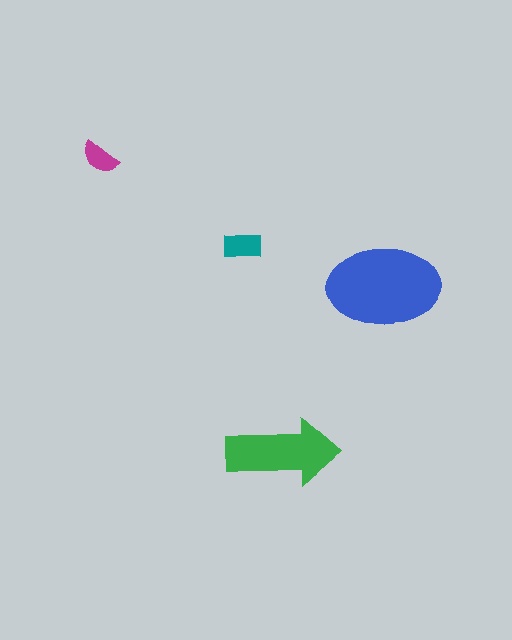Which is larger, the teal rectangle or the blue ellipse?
The blue ellipse.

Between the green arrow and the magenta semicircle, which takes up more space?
The green arrow.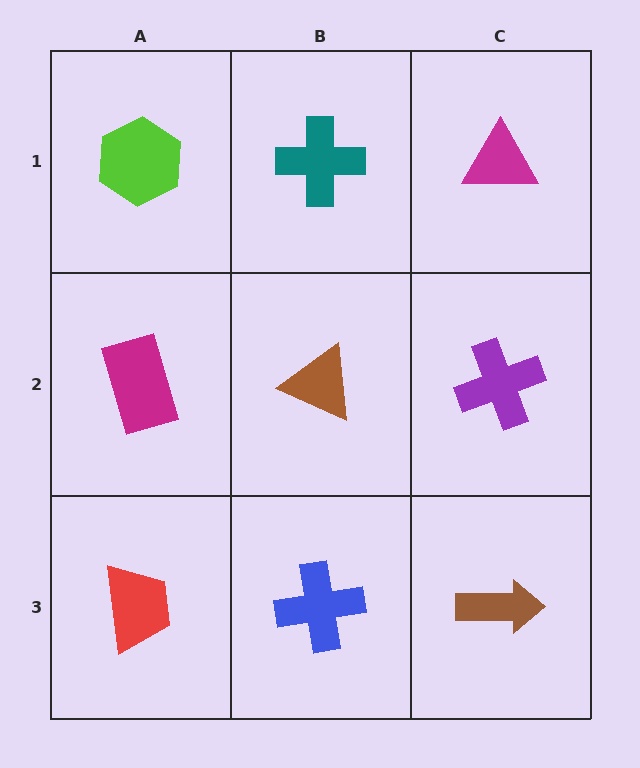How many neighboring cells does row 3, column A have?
2.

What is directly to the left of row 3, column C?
A blue cross.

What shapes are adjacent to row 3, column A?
A magenta rectangle (row 2, column A), a blue cross (row 3, column B).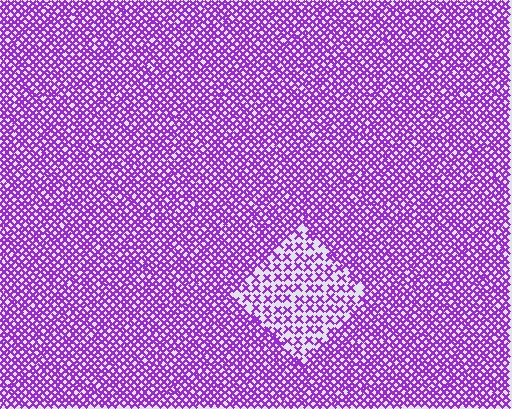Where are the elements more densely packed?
The elements are more densely packed outside the diamond boundary.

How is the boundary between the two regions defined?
The boundary is defined by a change in element density (approximately 2.1x ratio). All elements are the same color, size, and shape.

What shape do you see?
I see a diamond.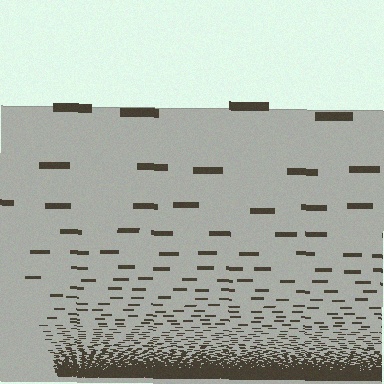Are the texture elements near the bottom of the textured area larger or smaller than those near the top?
Smaller. The gradient is inverted — elements near the bottom are smaller and denser.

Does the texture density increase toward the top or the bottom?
Density increases toward the bottom.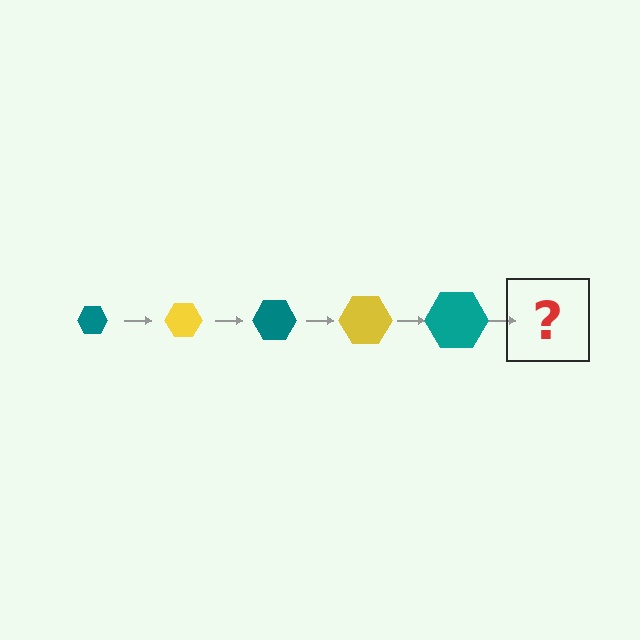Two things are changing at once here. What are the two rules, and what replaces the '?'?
The two rules are that the hexagon grows larger each step and the color cycles through teal and yellow. The '?' should be a yellow hexagon, larger than the previous one.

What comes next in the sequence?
The next element should be a yellow hexagon, larger than the previous one.